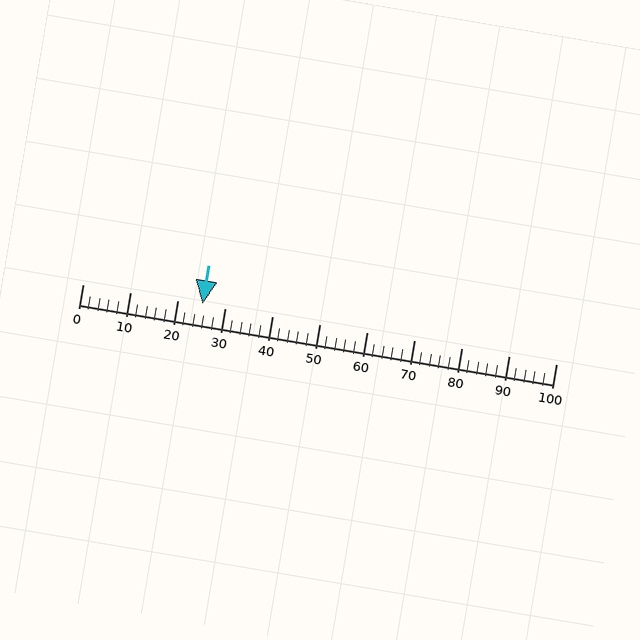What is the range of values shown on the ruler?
The ruler shows values from 0 to 100.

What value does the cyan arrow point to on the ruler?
The cyan arrow points to approximately 25.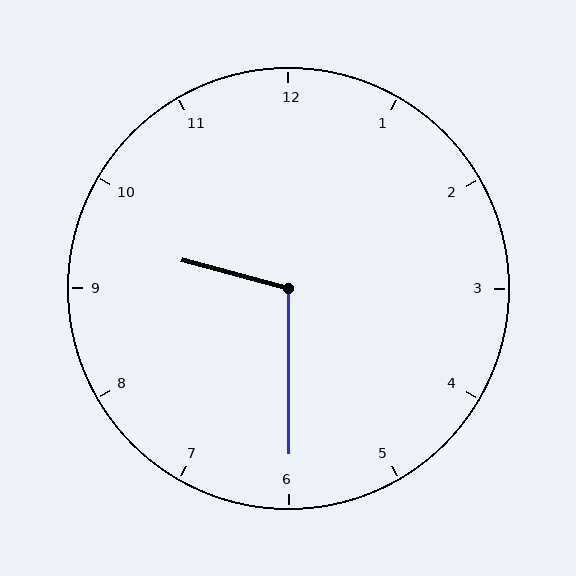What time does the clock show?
9:30.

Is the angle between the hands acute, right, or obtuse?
It is obtuse.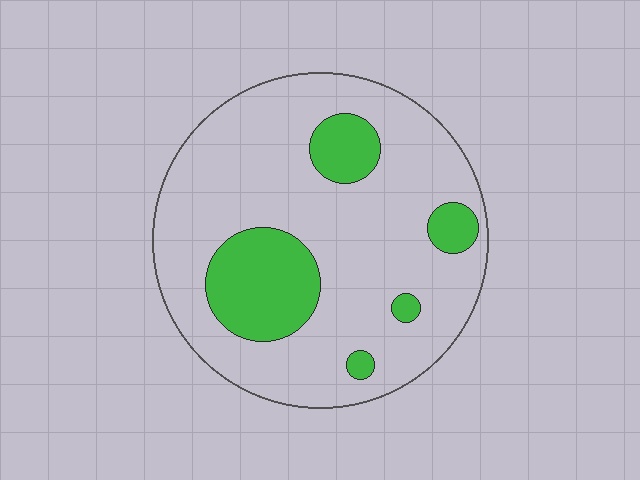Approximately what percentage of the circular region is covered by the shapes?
Approximately 20%.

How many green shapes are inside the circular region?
5.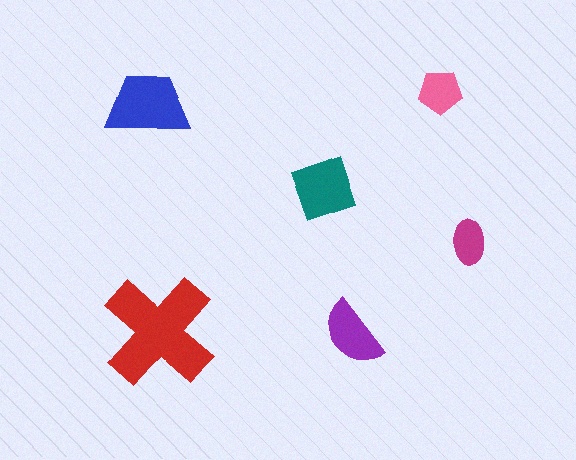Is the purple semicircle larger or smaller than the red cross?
Smaller.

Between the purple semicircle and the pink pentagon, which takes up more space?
The purple semicircle.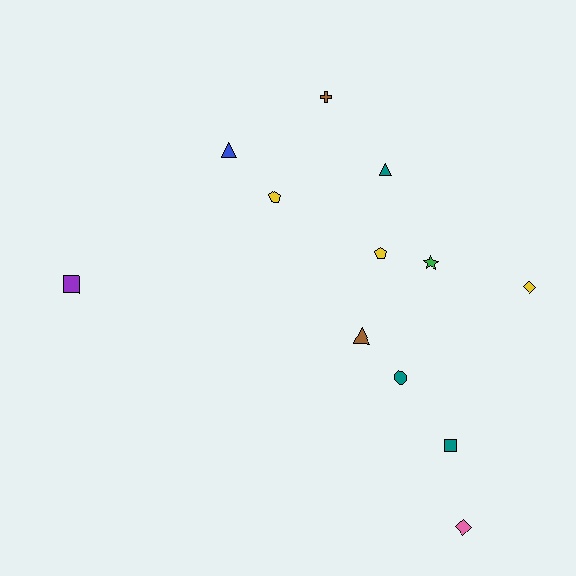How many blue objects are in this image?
There is 1 blue object.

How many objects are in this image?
There are 12 objects.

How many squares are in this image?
There are 2 squares.